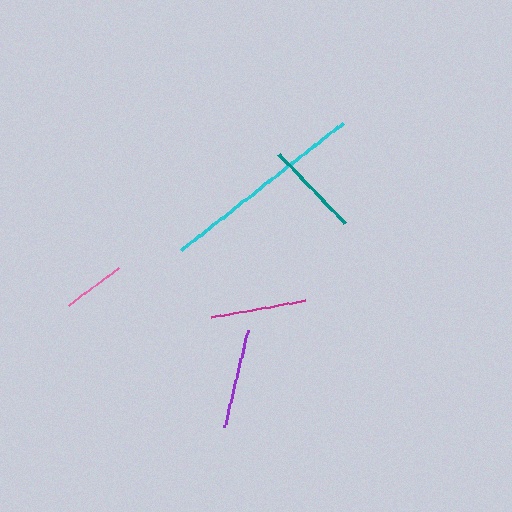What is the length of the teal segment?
The teal segment is approximately 95 pixels long.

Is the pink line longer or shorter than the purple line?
The purple line is longer than the pink line.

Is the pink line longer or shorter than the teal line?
The teal line is longer than the pink line.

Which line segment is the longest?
The cyan line is the longest at approximately 205 pixels.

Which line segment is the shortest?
The pink line is the shortest at approximately 63 pixels.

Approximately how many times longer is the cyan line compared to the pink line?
The cyan line is approximately 3.3 times the length of the pink line.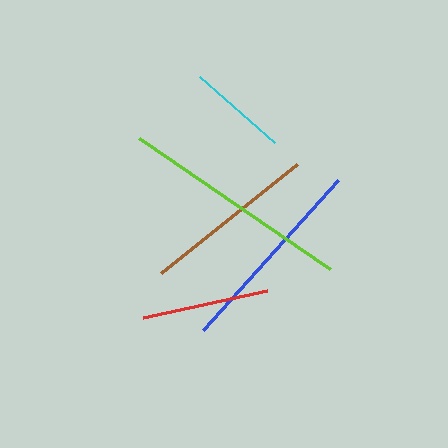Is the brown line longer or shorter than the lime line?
The lime line is longer than the brown line.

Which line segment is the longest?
The lime line is the longest at approximately 232 pixels.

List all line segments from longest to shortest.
From longest to shortest: lime, blue, brown, red, cyan.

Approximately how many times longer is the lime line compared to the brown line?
The lime line is approximately 1.3 times the length of the brown line.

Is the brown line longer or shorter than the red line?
The brown line is longer than the red line.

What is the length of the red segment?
The red segment is approximately 127 pixels long.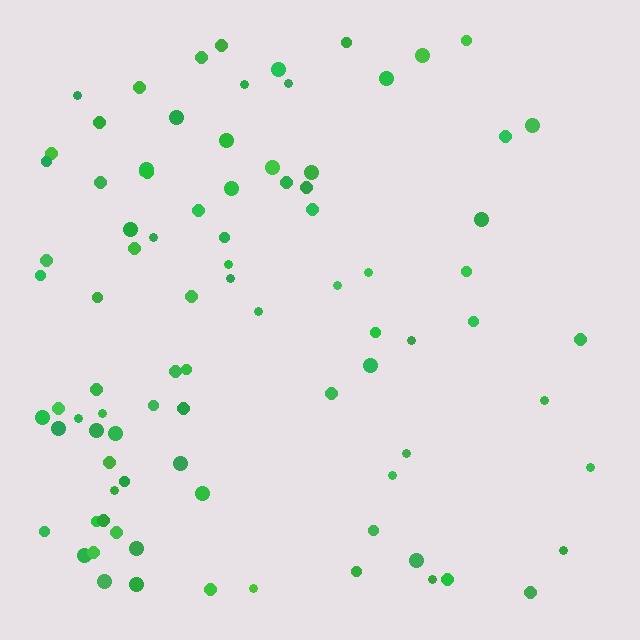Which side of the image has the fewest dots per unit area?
The right.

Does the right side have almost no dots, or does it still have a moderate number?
Still a moderate number, just noticeably fewer than the left.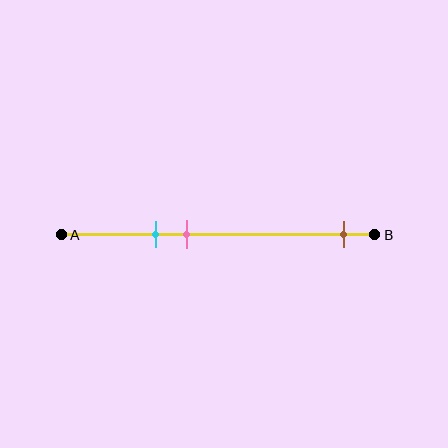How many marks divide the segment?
There are 3 marks dividing the segment.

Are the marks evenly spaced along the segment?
No, the marks are not evenly spaced.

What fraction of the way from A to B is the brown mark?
The brown mark is approximately 90% (0.9) of the way from A to B.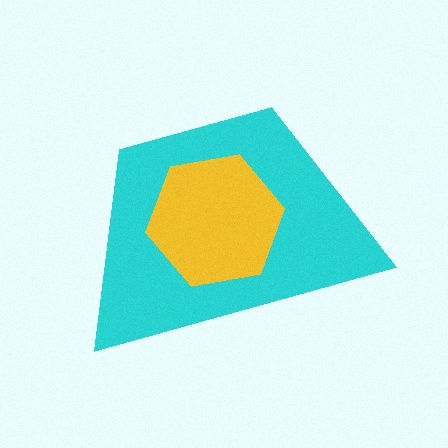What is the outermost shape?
The cyan trapezoid.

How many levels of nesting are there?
2.